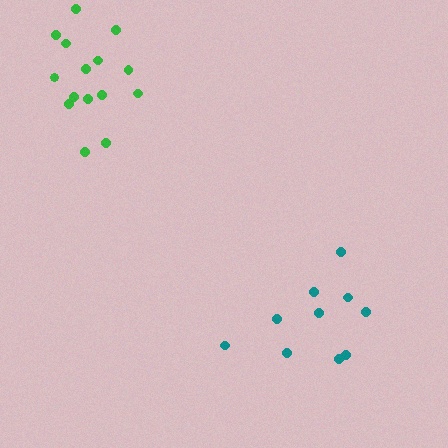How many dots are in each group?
Group 1: 10 dots, Group 2: 15 dots (25 total).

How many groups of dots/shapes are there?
There are 2 groups.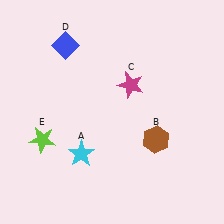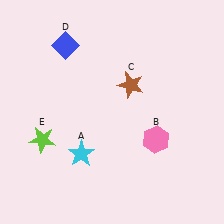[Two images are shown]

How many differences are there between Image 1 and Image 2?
There are 2 differences between the two images.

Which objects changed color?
B changed from brown to pink. C changed from magenta to brown.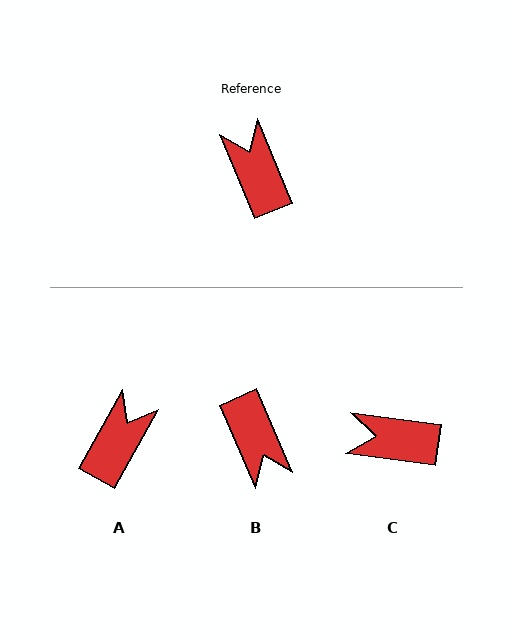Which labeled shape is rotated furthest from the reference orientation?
B, about 179 degrees away.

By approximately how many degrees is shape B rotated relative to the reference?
Approximately 179 degrees clockwise.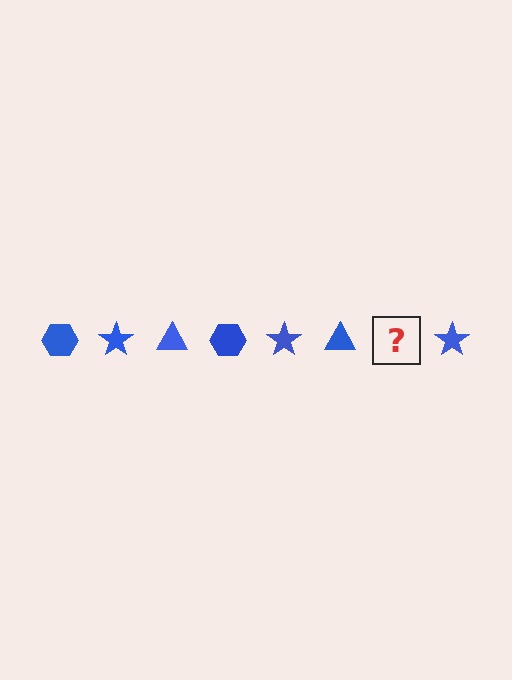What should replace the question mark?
The question mark should be replaced with a blue hexagon.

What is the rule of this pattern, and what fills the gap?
The rule is that the pattern cycles through hexagon, star, triangle shapes in blue. The gap should be filled with a blue hexagon.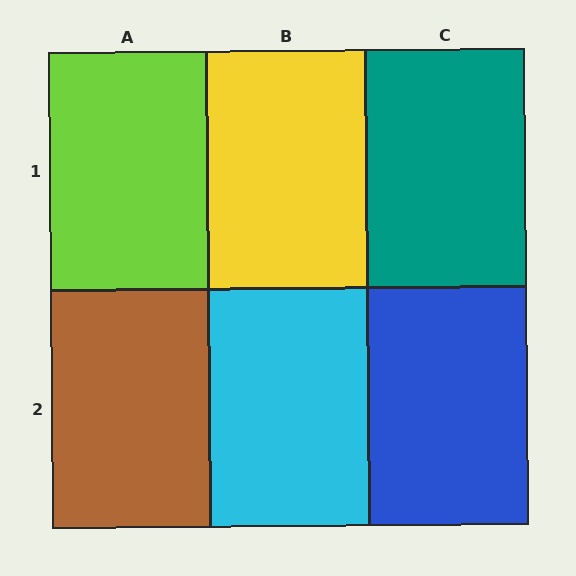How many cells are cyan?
1 cell is cyan.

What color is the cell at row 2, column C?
Blue.